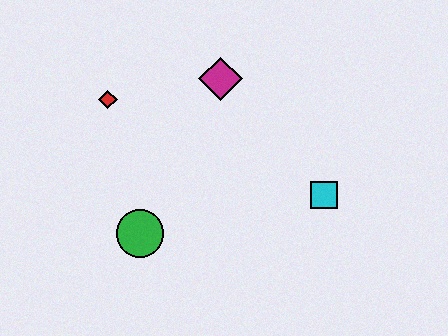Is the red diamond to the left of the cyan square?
Yes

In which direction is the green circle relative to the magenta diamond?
The green circle is below the magenta diamond.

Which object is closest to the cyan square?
The magenta diamond is closest to the cyan square.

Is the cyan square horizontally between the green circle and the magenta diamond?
No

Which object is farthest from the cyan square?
The red diamond is farthest from the cyan square.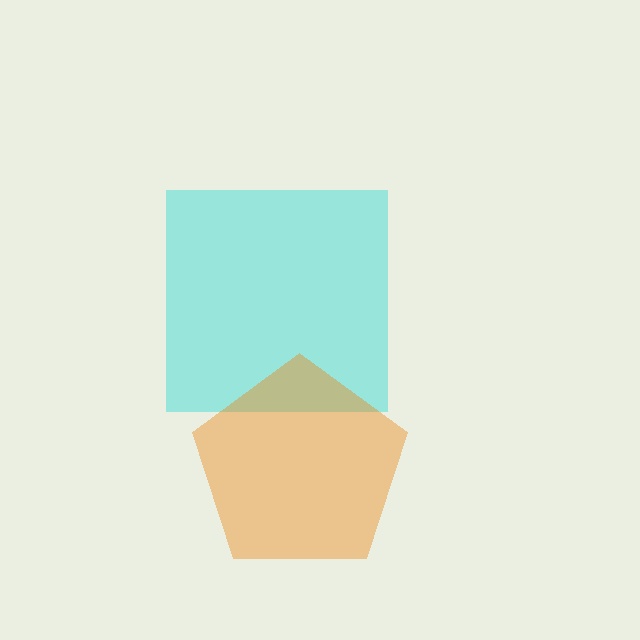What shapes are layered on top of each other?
The layered shapes are: a cyan square, an orange pentagon.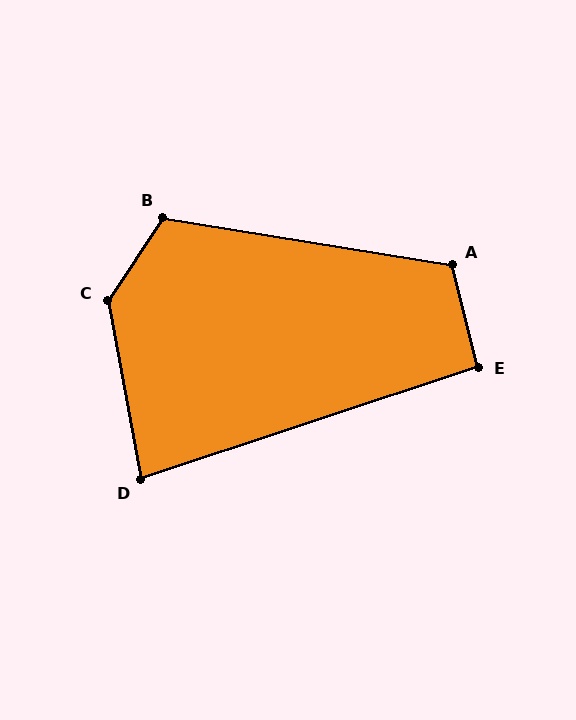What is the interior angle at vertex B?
Approximately 114 degrees (obtuse).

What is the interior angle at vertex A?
Approximately 113 degrees (obtuse).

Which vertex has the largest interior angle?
C, at approximately 136 degrees.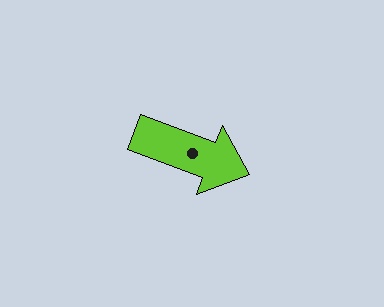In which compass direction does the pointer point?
East.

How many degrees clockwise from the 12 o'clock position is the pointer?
Approximately 110 degrees.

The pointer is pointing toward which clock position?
Roughly 4 o'clock.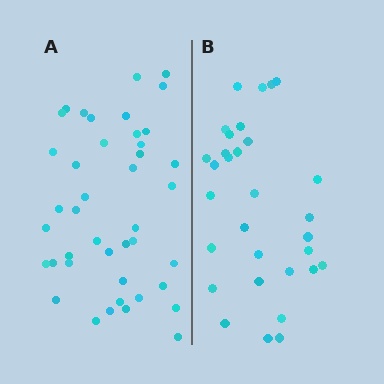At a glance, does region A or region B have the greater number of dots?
Region A (the left region) has more dots.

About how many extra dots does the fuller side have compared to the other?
Region A has roughly 12 or so more dots than region B.